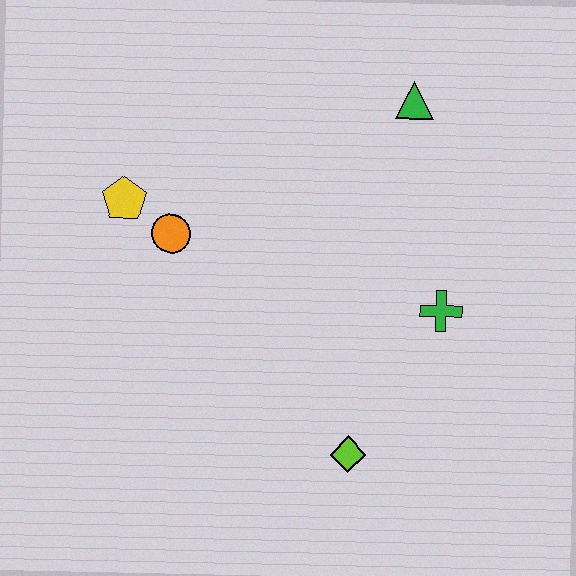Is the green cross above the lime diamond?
Yes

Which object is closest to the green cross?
The lime diamond is closest to the green cross.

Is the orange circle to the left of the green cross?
Yes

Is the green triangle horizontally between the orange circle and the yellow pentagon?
No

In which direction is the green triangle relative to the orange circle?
The green triangle is to the right of the orange circle.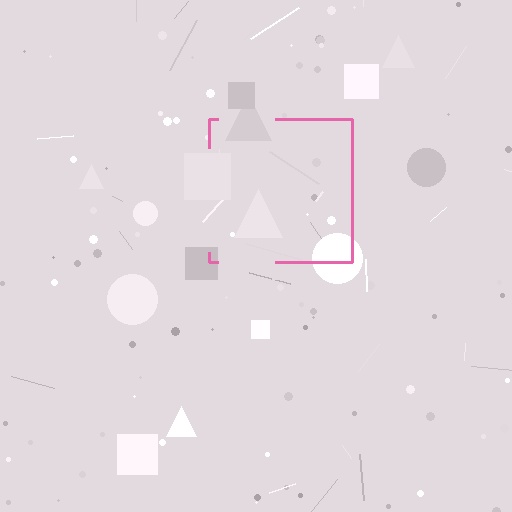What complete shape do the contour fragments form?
The contour fragments form a square.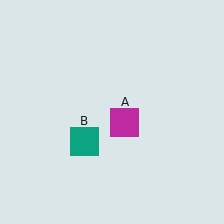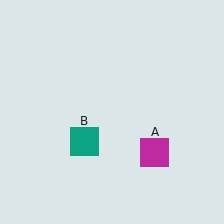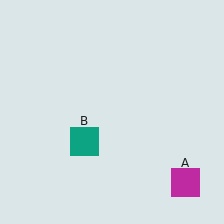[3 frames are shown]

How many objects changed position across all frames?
1 object changed position: magenta square (object A).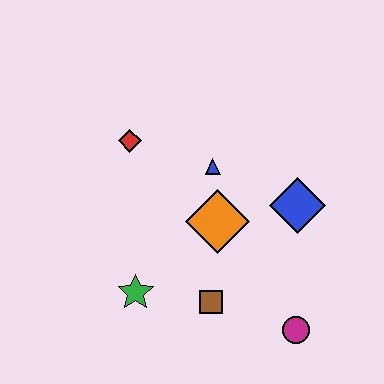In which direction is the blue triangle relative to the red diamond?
The blue triangle is to the right of the red diamond.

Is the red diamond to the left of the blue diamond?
Yes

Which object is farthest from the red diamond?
The magenta circle is farthest from the red diamond.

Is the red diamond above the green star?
Yes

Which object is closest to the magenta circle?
The brown square is closest to the magenta circle.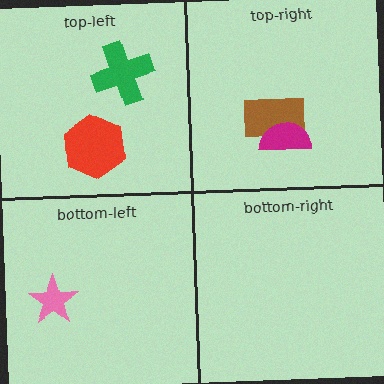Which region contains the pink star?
The bottom-left region.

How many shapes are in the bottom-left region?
1.